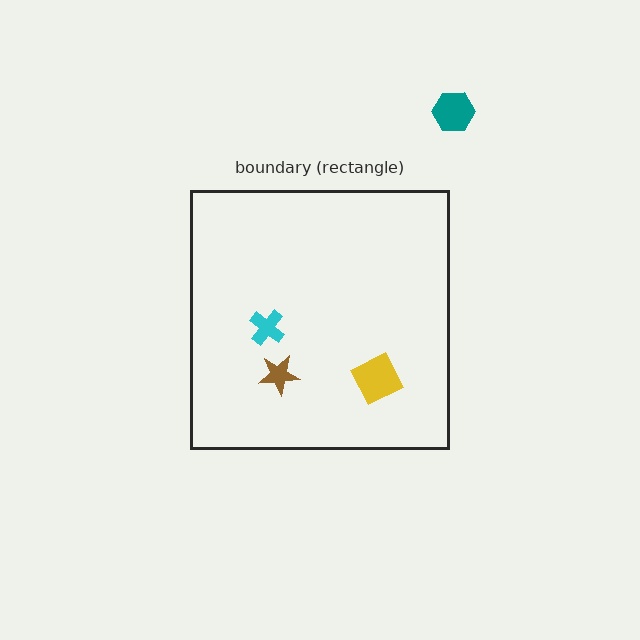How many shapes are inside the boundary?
3 inside, 1 outside.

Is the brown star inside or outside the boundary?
Inside.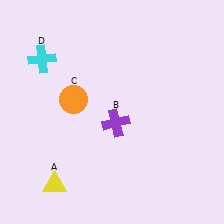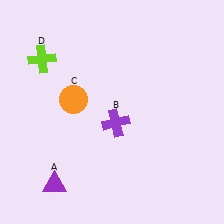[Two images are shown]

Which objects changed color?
A changed from yellow to purple. D changed from cyan to lime.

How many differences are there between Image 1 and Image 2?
There are 2 differences between the two images.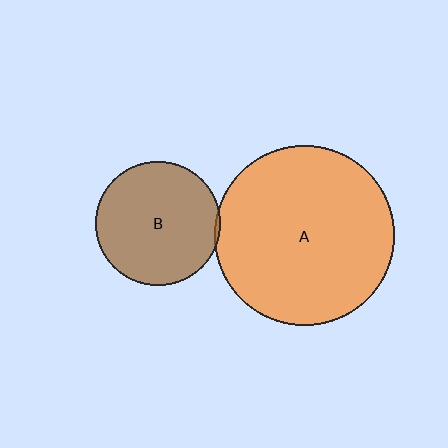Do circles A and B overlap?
Yes.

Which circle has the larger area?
Circle A (orange).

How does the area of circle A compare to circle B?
Approximately 2.1 times.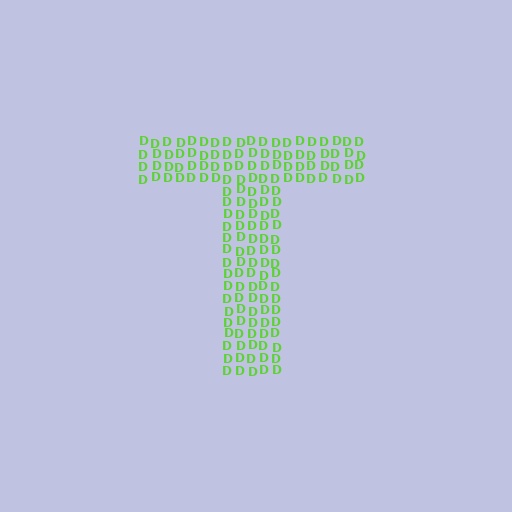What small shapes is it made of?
It is made of small letter D's.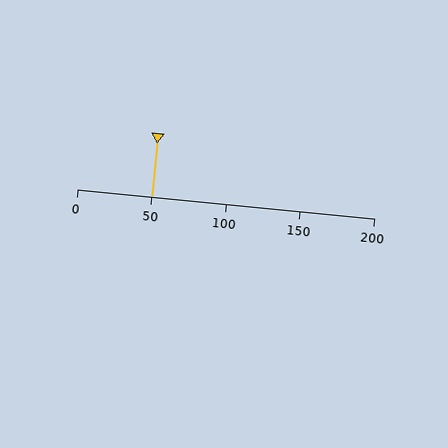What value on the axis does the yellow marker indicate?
The marker indicates approximately 50.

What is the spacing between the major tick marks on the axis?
The major ticks are spaced 50 apart.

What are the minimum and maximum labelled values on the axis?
The axis runs from 0 to 200.